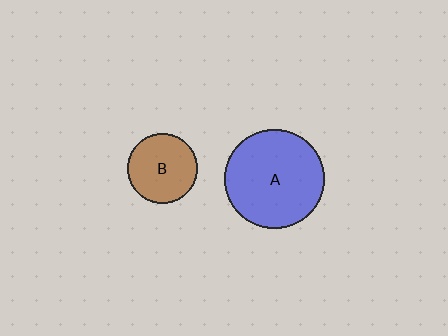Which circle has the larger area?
Circle A (blue).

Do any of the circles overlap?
No, none of the circles overlap.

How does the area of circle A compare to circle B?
Approximately 2.0 times.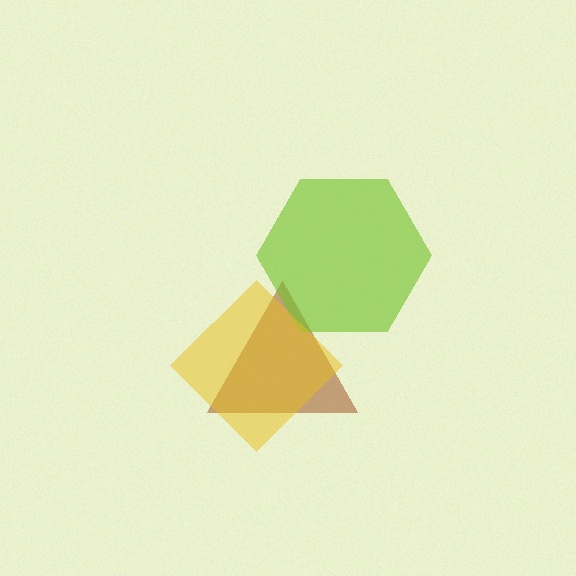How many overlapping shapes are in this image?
There are 3 overlapping shapes in the image.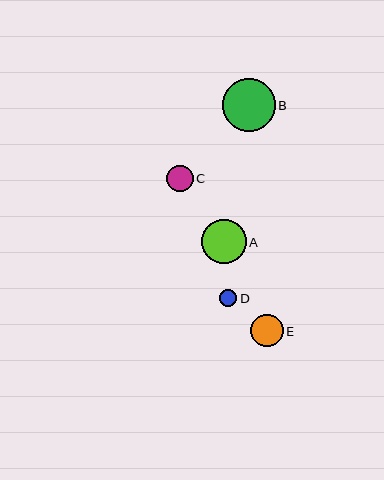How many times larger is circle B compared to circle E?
Circle B is approximately 1.6 times the size of circle E.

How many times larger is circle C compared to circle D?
Circle C is approximately 1.6 times the size of circle D.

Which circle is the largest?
Circle B is the largest with a size of approximately 53 pixels.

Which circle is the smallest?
Circle D is the smallest with a size of approximately 17 pixels.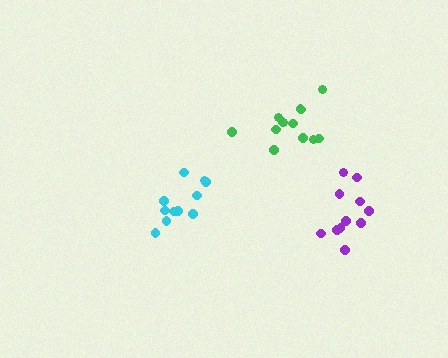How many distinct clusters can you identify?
There are 3 distinct clusters.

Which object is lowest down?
The purple cluster is bottommost.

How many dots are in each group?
Group 1: 11 dots, Group 2: 11 dots, Group 3: 13 dots (35 total).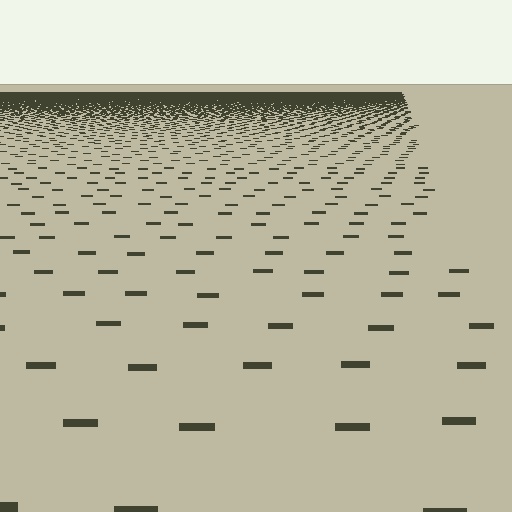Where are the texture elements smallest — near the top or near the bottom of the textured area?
Near the top.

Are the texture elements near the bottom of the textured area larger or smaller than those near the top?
Larger. Near the bottom, elements are closer to the viewer and appear at a bigger on-screen size.